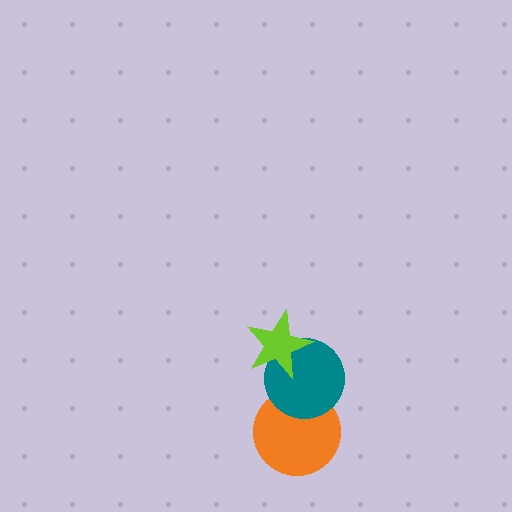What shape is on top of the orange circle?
The teal circle is on top of the orange circle.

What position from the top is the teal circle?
The teal circle is 2nd from the top.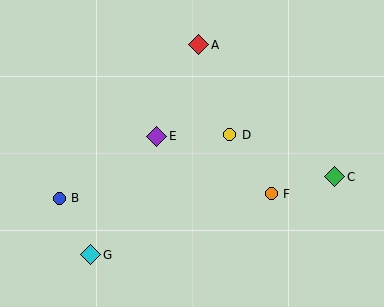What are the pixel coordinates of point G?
Point G is at (91, 255).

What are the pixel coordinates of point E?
Point E is at (157, 136).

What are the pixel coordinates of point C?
Point C is at (335, 177).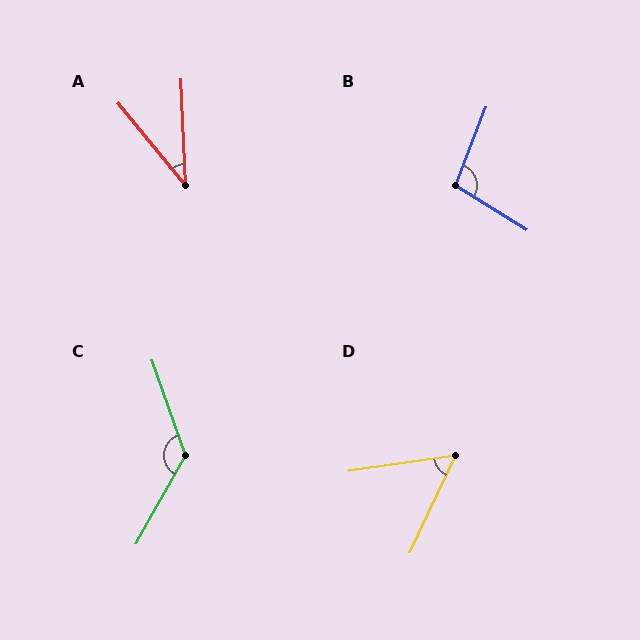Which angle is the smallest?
A, at approximately 37 degrees.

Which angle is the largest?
C, at approximately 132 degrees.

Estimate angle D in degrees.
Approximately 57 degrees.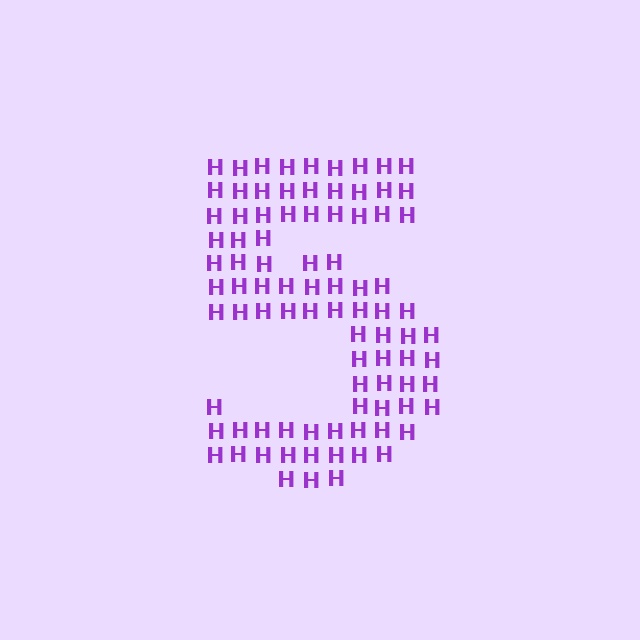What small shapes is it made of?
It is made of small letter H's.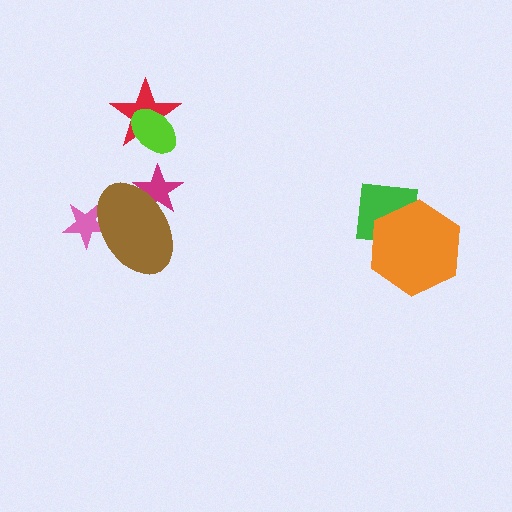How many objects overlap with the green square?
1 object overlaps with the green square.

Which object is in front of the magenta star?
The brown ellipse is in front of the magenta star.